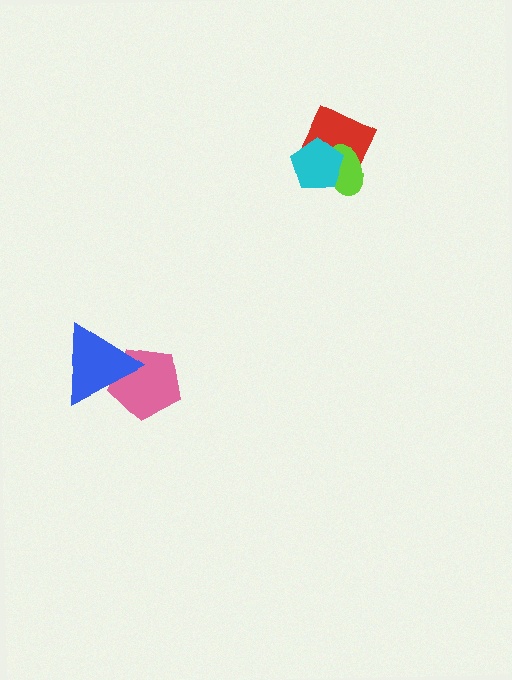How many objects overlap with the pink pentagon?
1 object overlaps with the pink pentagon.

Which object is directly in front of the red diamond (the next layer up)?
The lime ellipse is directly in front of the red diamond.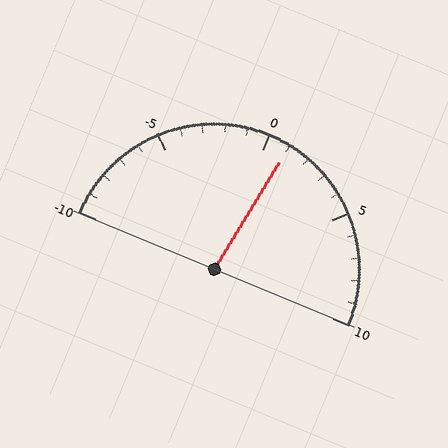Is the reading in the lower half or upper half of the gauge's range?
The reading is in the upper half of the range (-10 to 10).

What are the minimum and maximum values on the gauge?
The gauge ranges from -10 to 10.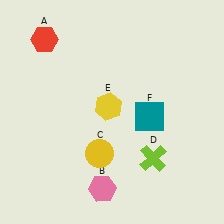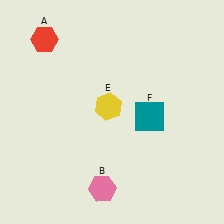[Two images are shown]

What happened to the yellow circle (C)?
The yellow circle (C) was removed in Image 2. It was in the bottom-left area of Image 1.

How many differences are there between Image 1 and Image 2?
There are 2 differences between the two images.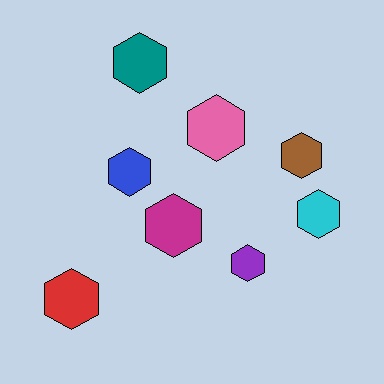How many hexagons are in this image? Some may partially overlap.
There are 8 hexagons.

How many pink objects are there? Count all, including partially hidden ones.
There is 1 pink object.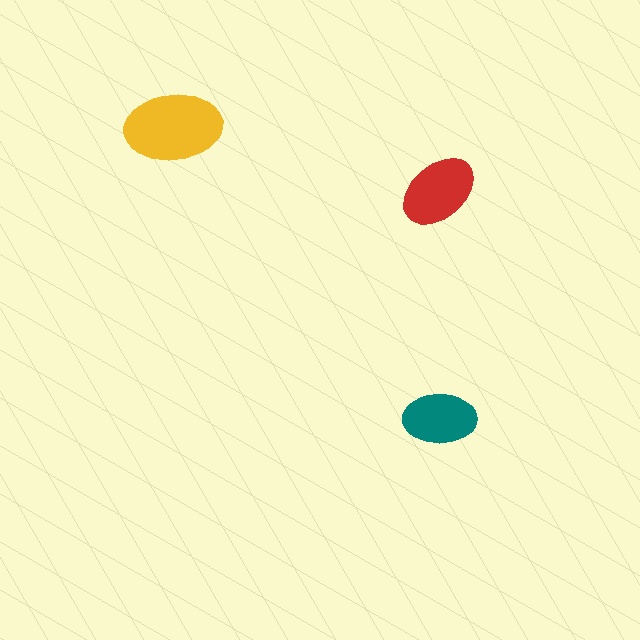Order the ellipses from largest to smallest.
the yellow one, the red one, the teal one.